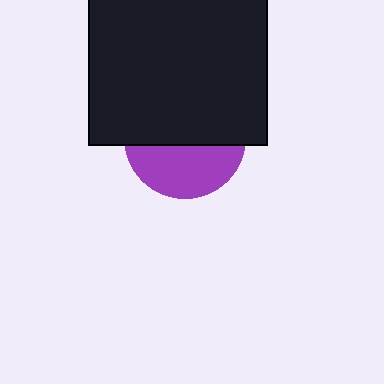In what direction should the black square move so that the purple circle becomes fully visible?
The black square should move up. That is the shortest direction to clear the overlap and leave the purple circle fully visible.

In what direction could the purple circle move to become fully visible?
The purple circle could move down. That would shift it out from behind the black square entirely.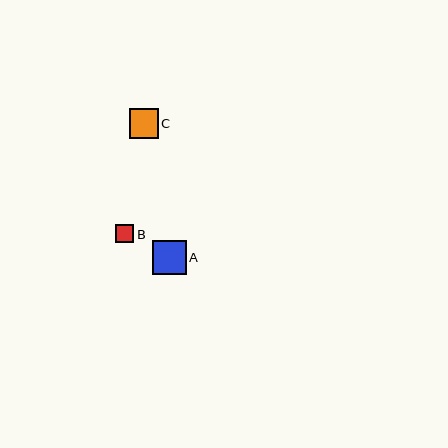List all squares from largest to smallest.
From largest to smallest: A, C, B.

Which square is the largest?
Square A is the largest with a size of approximately 34 pixels.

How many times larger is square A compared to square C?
Square A is approximately 1.2 times the size of square C.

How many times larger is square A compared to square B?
Square A is approximately 1.8 times the size of square B.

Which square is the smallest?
Square B is the smallest with a size of approximately 18 pixels.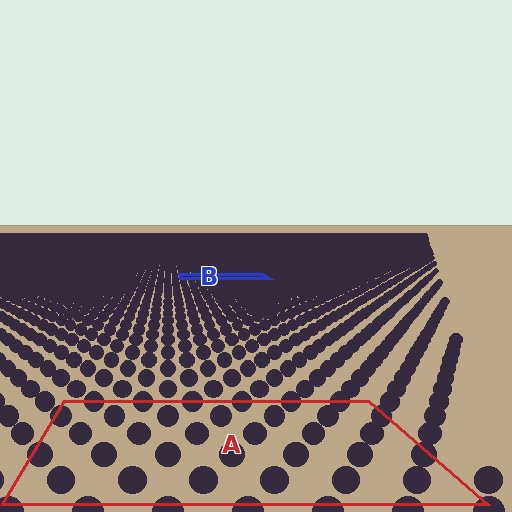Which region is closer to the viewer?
Region A is closer. The texture elements there are larger and more spread out.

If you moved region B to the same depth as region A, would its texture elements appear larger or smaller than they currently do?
They would appear larger. At a closer depth, the same texture elements are projected at a bigger on-screen size.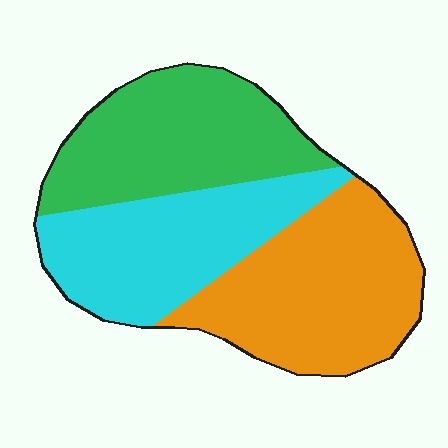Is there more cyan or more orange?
Orange.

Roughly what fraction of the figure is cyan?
Cyan covers 31% of the figure.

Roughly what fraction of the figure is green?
Green takes up about one third (1/3) of the figure.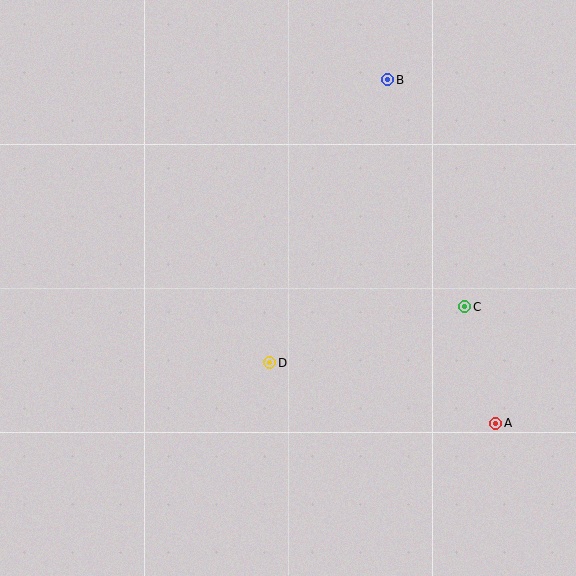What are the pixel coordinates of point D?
Point D is at (270, 363).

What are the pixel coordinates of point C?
Point C is at (465, 307).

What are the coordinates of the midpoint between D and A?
The midpoint between D and A is at (383, 393).